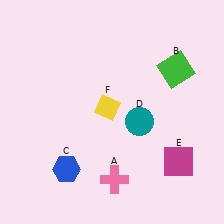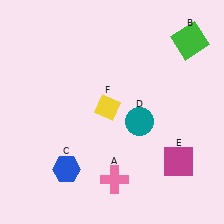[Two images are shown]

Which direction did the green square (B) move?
The green square (B) moved up.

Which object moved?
The green square (B) moved up.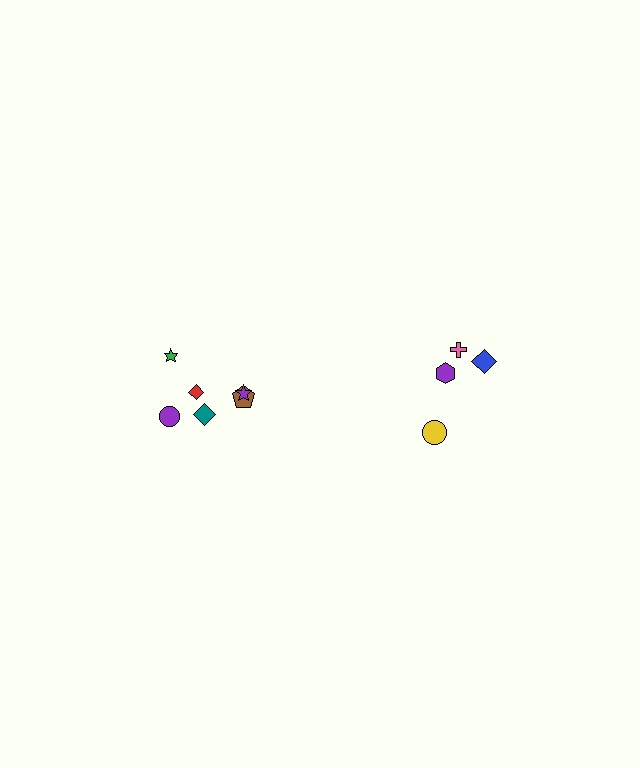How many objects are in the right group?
There are 4 objects.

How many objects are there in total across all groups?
There are 10 objects.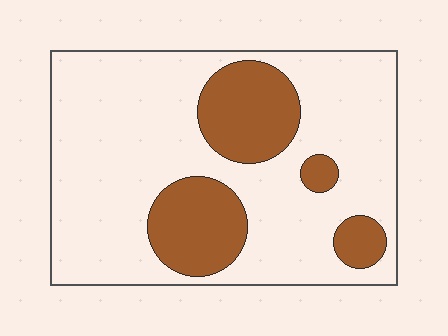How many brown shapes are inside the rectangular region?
4.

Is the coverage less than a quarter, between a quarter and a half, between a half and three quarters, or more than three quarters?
Less than a quarter.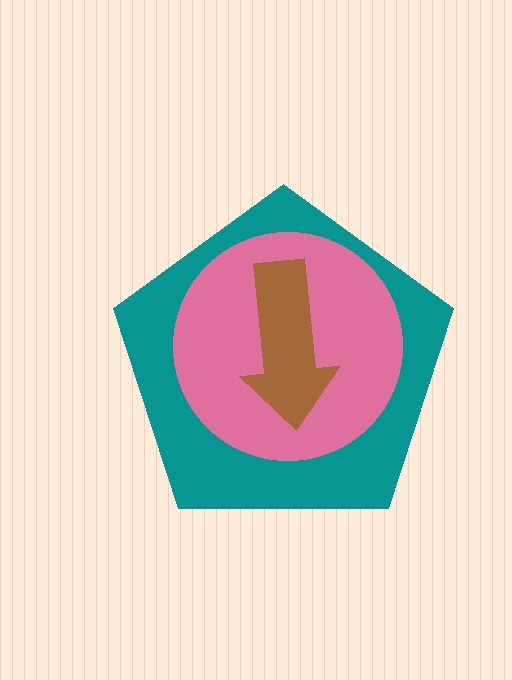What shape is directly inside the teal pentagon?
The pink circle.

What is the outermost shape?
The teal pentagon.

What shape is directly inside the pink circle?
The brown arrow.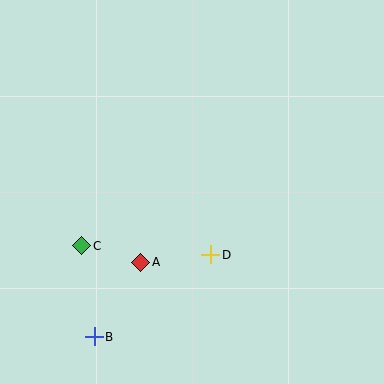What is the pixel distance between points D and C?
The distance between D and C is 129 pixels.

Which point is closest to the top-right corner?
Point D is closest to the top-right corner.